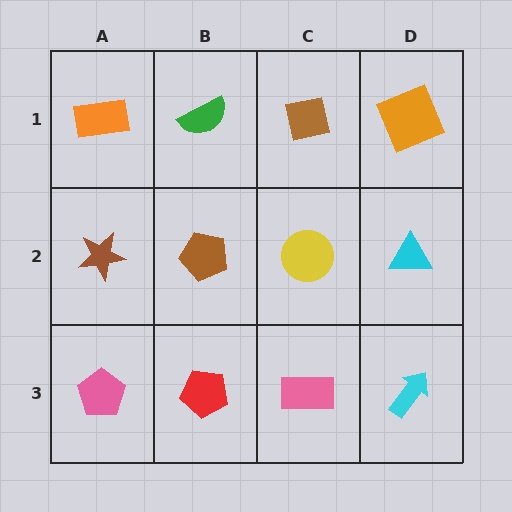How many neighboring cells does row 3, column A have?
2.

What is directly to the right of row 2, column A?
A brown pentagon.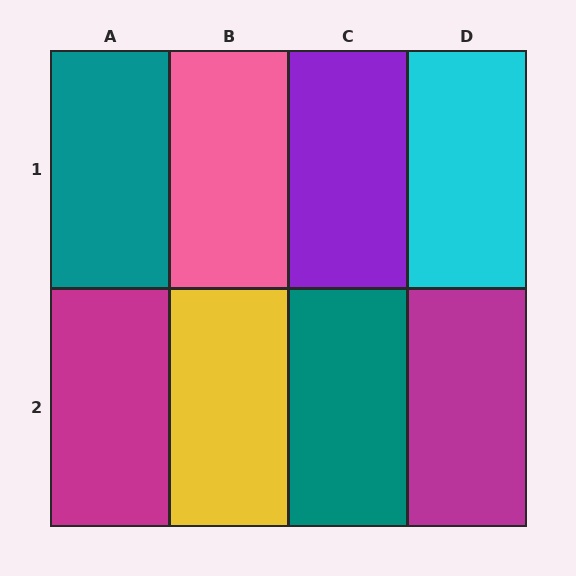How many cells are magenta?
2 cells are magenta.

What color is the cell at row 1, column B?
Pink.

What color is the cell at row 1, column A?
Teal.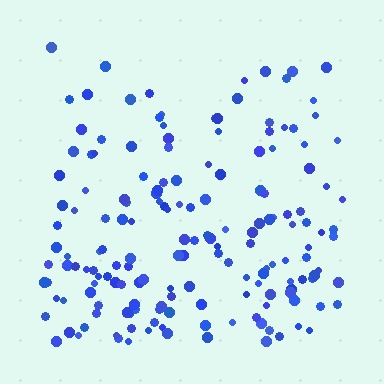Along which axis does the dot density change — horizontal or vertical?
Vertical.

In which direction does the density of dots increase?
From top to bottom, with the bottom side densest.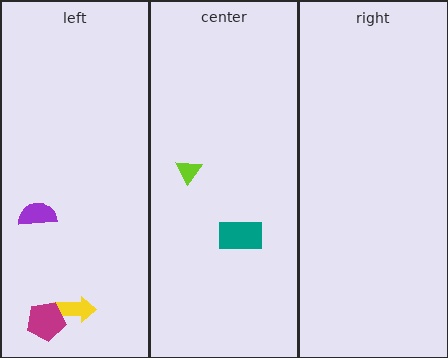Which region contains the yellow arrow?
The left region.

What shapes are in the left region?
The yellow arrow, the purple semicircle, the magenta pentagon.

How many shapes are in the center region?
2.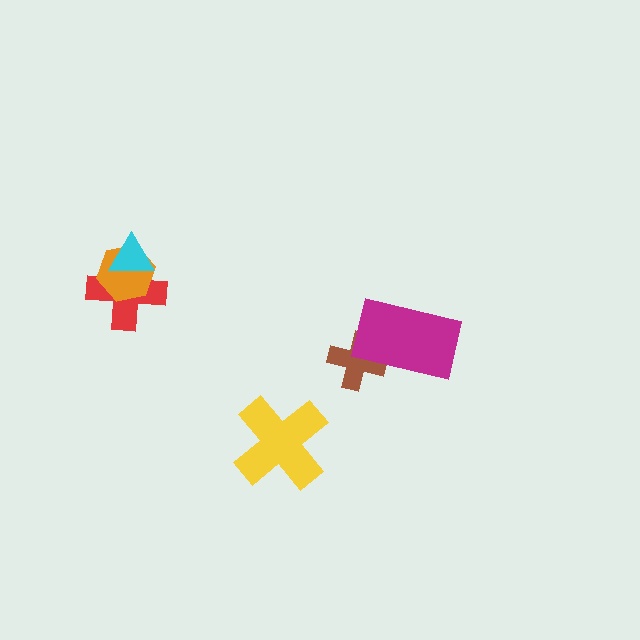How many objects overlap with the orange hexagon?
2 objects overlap with the orange hexagon.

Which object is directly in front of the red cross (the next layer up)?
The orange hexagon is directly in front of the red cross.